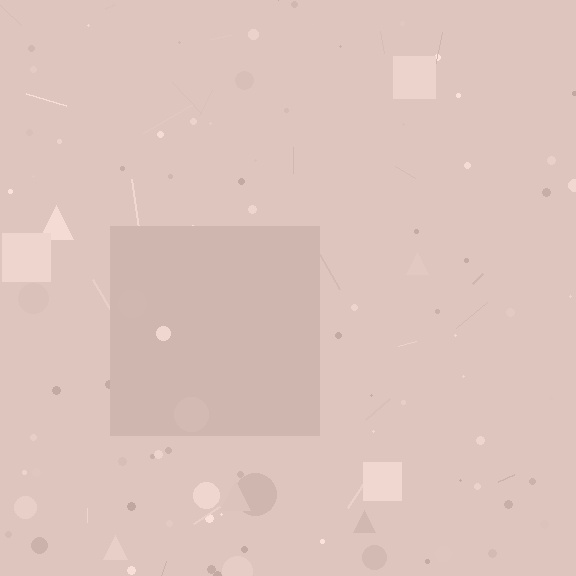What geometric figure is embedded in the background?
A square is embedded in the background.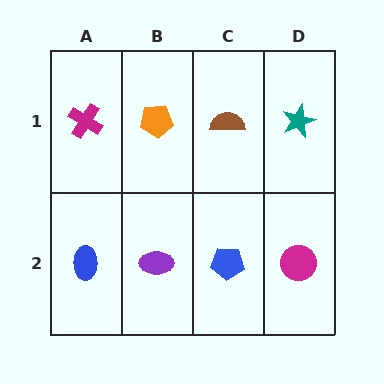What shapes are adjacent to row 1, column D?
A magenta circle (row 2, column D), a brown semicircle (row 1, column C).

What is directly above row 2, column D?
A teal star.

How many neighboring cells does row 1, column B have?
3.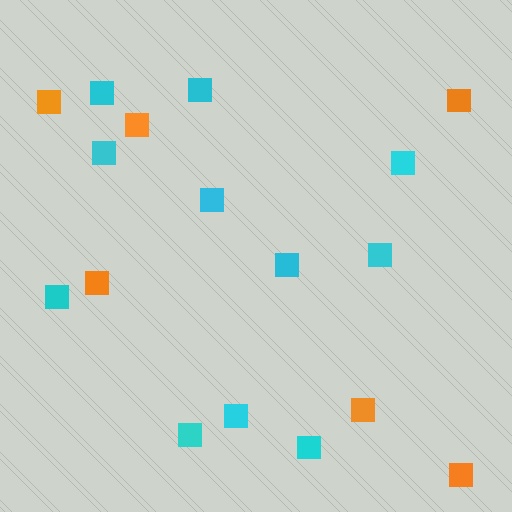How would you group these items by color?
There are 2 groups: one group of orange squares (6) and one group of cyan squares (11).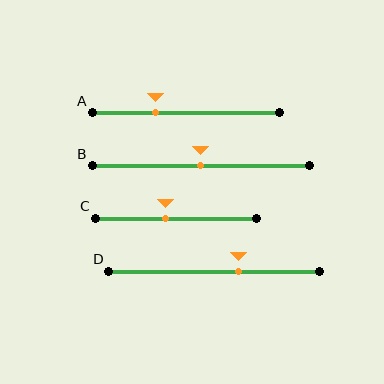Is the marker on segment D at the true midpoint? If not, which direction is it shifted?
No, the marker on segment D is shifted to the right by about 12% of the segment length.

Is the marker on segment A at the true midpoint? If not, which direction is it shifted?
No, the marker on segment A is shifted to the left by about 17% of the segment length.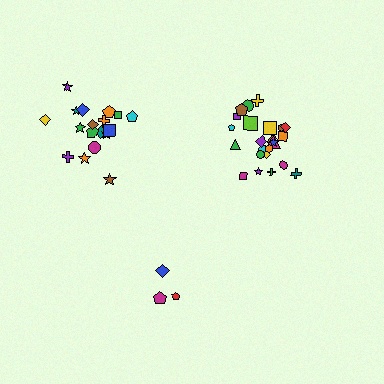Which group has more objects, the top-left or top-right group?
The top-right group.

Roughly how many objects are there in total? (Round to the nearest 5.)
Roughly 45 objects in total.